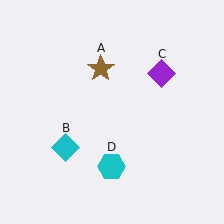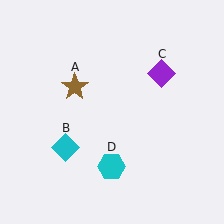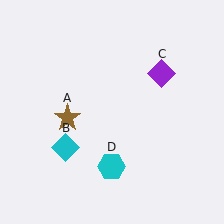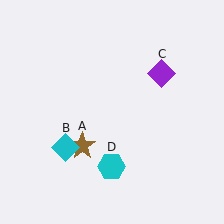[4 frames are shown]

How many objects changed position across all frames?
1 object changed position: brown star (object A).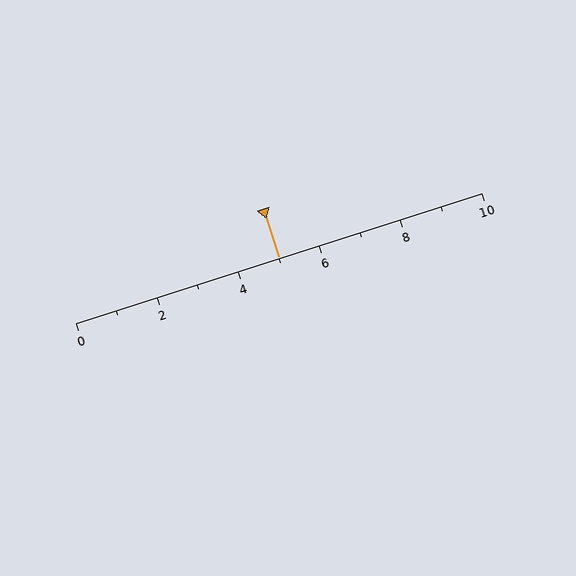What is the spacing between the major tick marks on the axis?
The major ticks are spaced 2 apart.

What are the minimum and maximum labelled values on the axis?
The axis runs from 0 to 10.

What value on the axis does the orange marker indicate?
The marker indicates approximately 5.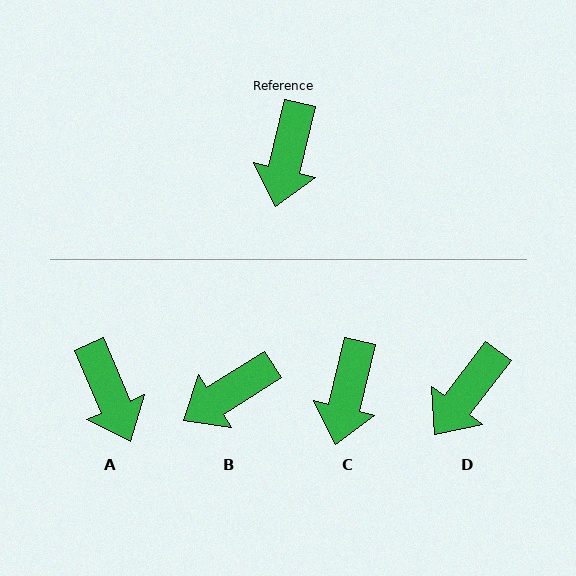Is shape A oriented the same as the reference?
No, it is off by about 36 degrees.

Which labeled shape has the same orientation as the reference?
C.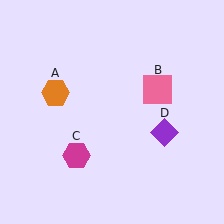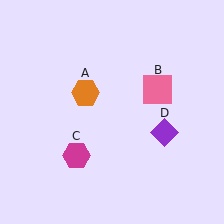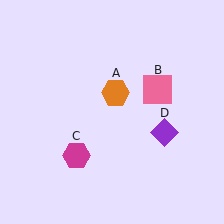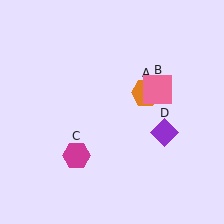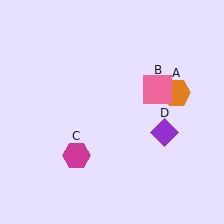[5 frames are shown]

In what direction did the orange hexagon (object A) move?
The orange hexagon (object A) moved right.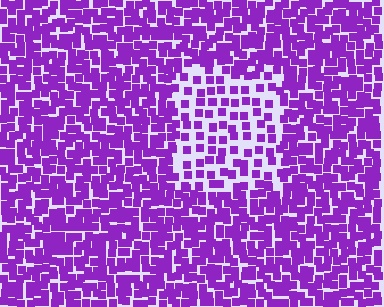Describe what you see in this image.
The image contains small purple elements arranged at two different densities. A rectangle-shaped region is visible where the elements are less densely packed than the surrounding area.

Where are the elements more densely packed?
The elements are more densely packed outside the rectangle boundary.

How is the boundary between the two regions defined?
The boundary is defined by a change in element density (approximately 2.1x ratio). All elements are the same color, size, and shape.